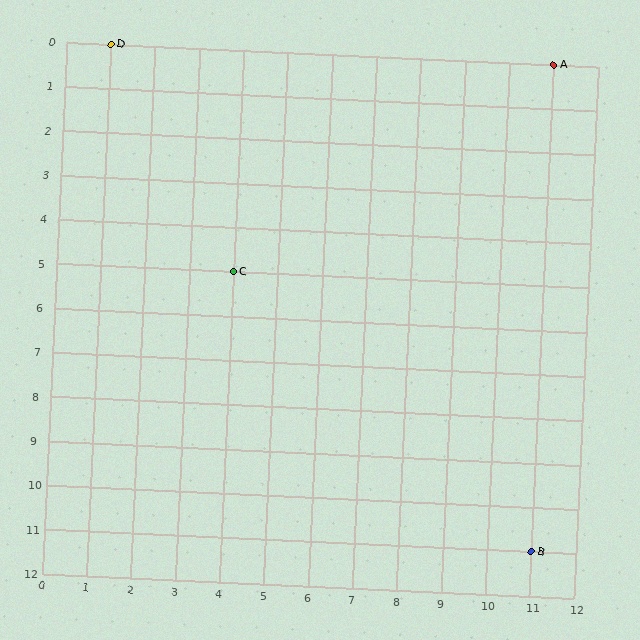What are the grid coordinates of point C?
Point C is at grid coordinates (4, 5).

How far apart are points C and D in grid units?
Points C and D are 3 columns and 5 rows apart (about 5.8 grid units diagonally).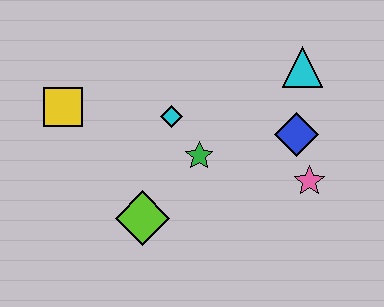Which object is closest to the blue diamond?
The pink star is closest to the blue diamond.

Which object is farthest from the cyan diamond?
The pink star is farthest from the cyan diamond.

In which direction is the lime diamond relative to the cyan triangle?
The lime diamond is to the left of the cyan triangle.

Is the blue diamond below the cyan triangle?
Yes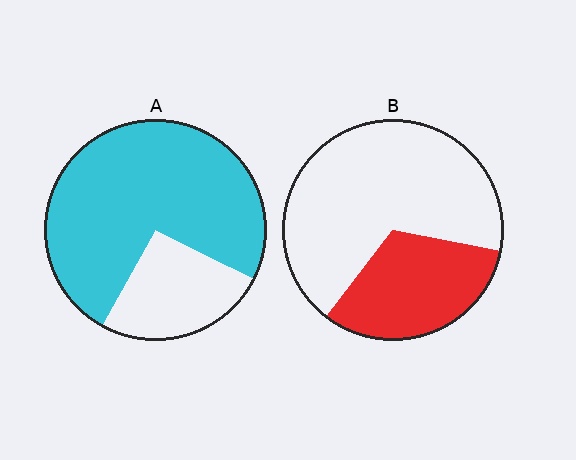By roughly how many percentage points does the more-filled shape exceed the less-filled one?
By roughly 40 percentage points (A over B).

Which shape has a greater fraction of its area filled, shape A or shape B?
Shape A.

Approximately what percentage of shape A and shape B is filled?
A is approximately 75% and B is approximately 35%.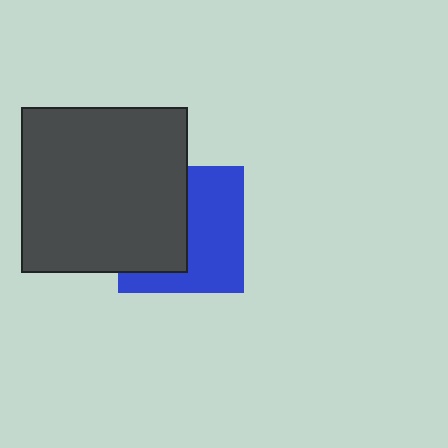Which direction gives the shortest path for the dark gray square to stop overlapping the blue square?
Moving left gives the shortest separation.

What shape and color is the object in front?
The object in front is a dark gray square.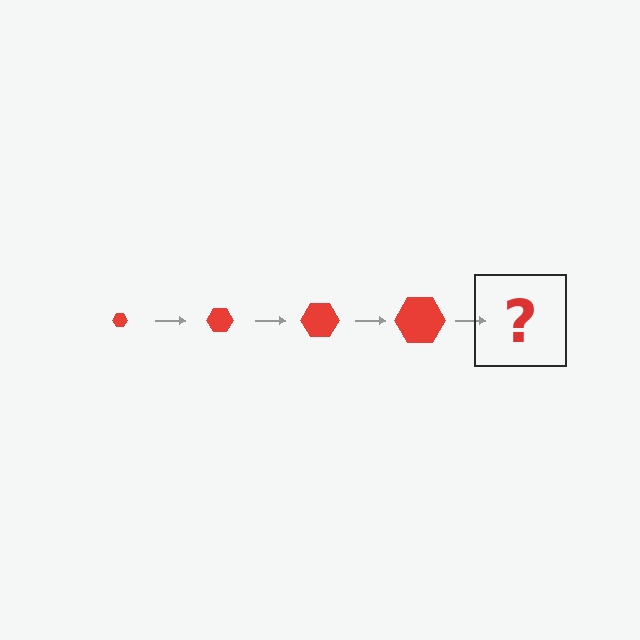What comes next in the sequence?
The next element should be a red hexagon, larger than the previous one.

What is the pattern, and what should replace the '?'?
The pattern is that the hexagon gets progressively larger each step. The '?' should be a red hexagon, larger than the previous one.